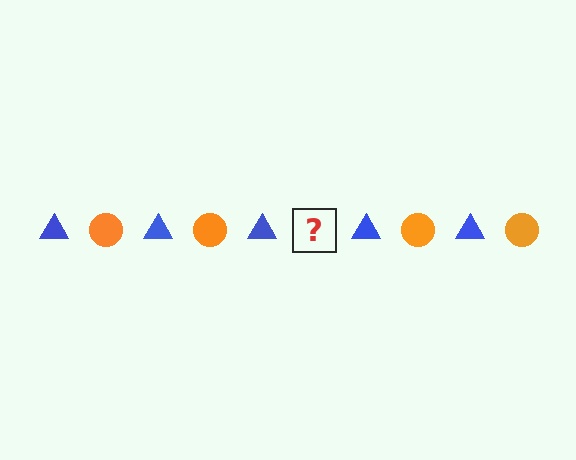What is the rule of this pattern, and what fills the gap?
The rule is that the pattern alternates between blue triangle and orange circle. The gap should be filled with an orange circle.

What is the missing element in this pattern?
The missing element is an orange circle.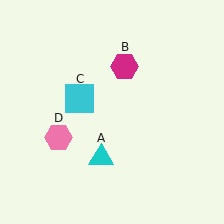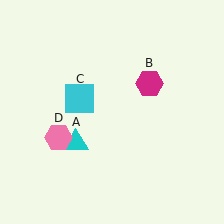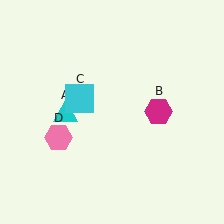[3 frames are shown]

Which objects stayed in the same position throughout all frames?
Cyan square (object C) and pink hexagon (object D) remained stationary.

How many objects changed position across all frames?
2 objects changed position: cyan triangle (object A), magenta hexagon (object B).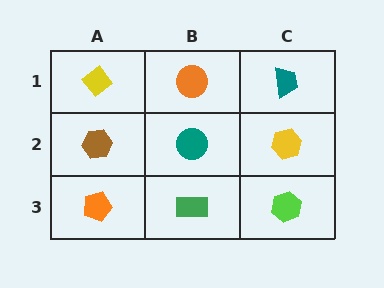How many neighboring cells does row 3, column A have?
2.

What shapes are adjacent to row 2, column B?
An orange circle (row 1, column B), a green rectangle (row 3, column B), a brown hexagon (row 2, column A), a yellow hexagon (row 2, column C).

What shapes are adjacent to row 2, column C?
A teal trapezoid (row 1, column C), a lime hexagon (row 3, column C), a teal circle (row 2, column B).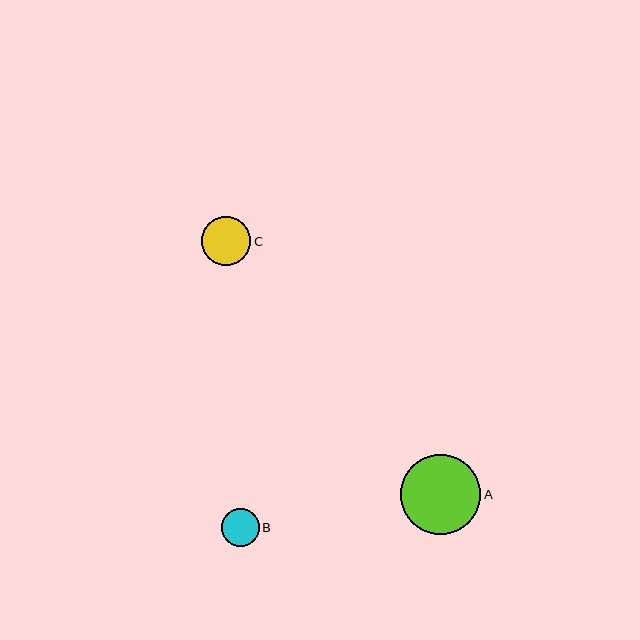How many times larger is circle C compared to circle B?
Circle C is approximately 1.3 times the size of circle B.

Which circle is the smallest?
Circle B is the smallest with a size of approximately 38 pixels.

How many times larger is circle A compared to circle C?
Circle A is approximately 1.6 times the size of circle C.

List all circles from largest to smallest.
From largest to smallest: A, C, B.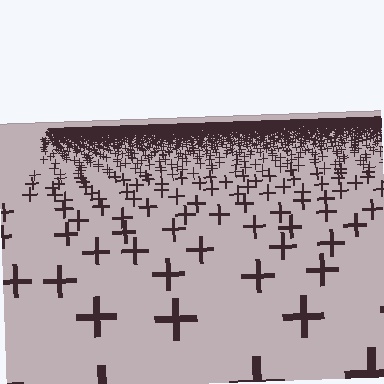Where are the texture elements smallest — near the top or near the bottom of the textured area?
Near the top.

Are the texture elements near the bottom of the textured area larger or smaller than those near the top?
Larger. Near the bottom, elements are closer to the viewer and appear at a bigger on-screen size.